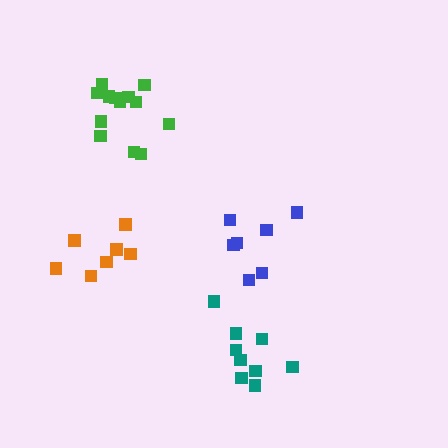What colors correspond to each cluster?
The clusters are colored: green, blue, orange, teal.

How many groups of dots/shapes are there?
There are 4 groups.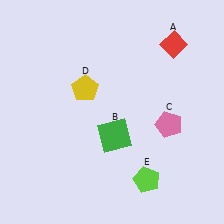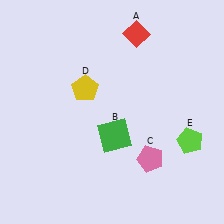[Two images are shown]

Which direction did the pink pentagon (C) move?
The pink pentagon (C) moved down.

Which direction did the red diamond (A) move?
The red diamond (A) moved left.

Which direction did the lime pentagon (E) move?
The lime pentagon (E) moved right.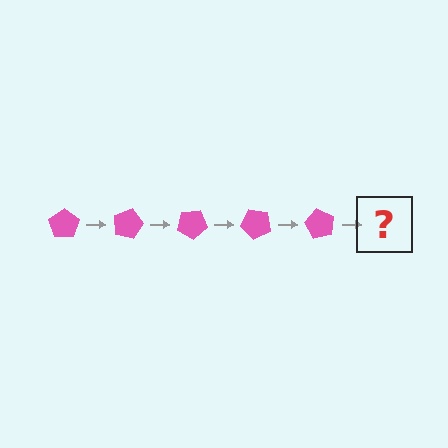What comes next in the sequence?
The next element should be a pink pentagon rotated 75 degrees.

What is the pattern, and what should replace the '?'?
The pattern is that the pentagon rotates 15 degrees each step. The '?' should be a pink pentagon rotated 75 degrees.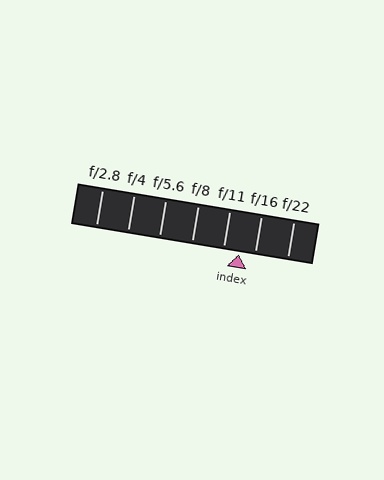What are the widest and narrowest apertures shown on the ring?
The widest aperture shown is f/2.8 and the narrowest is f/22.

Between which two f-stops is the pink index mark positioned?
The index mark is between f/11 and f/16.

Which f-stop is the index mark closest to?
The index mark is closest to f/11.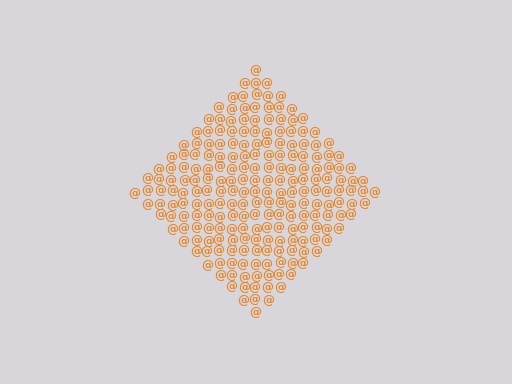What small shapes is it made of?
It is made of small at signs.